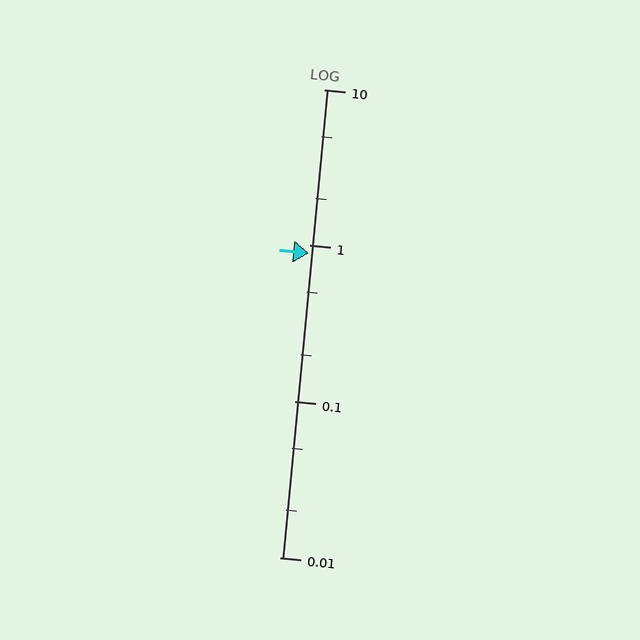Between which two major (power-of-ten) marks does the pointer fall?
The pointer is between 0.1 and 1.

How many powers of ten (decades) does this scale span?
The scale spans 3 decades, from 0.01 to 10.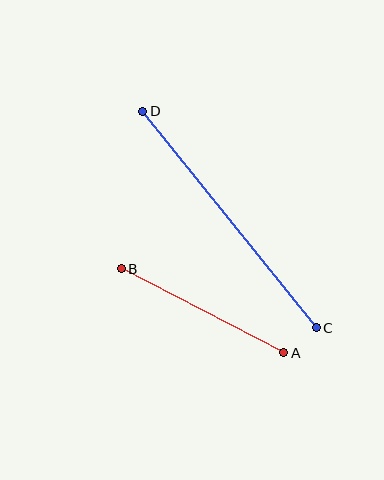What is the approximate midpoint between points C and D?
The midpoint is at approximately (230, 220) pixels.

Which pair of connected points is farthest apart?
Points C and D are farthest apart.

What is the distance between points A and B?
The distance is approximately 183 pixels.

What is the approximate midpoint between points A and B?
The midpoint is at approximately (202, 311) pixels.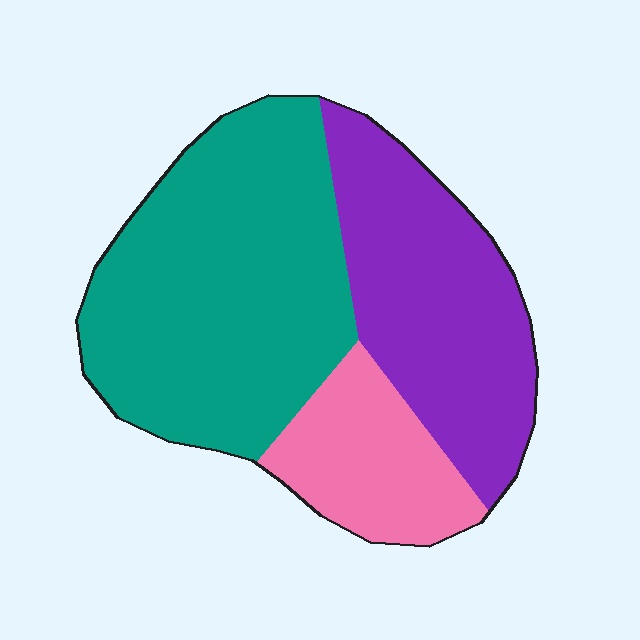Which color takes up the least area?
Pink, at roughly 15%.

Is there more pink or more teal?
Teal.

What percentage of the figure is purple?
Purple takes up between a quarter and a half of the figure.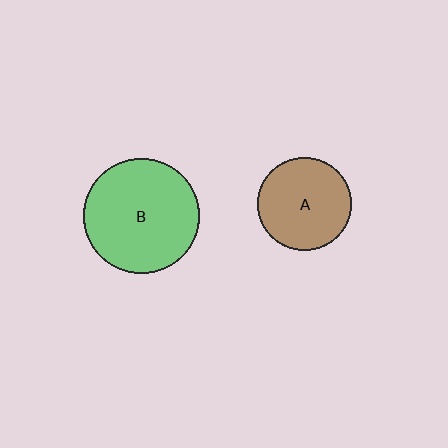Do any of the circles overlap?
No, none of the circles overlap.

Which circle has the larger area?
Circle B (green).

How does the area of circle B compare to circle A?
Approximately 1.5 times.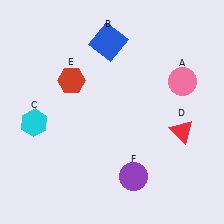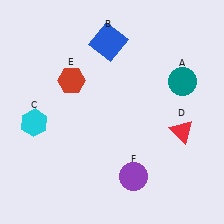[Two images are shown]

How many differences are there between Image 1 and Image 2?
There is 1 difference between the two images.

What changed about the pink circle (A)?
In Image 1, A is pink. In Image 2, it changed to teal.